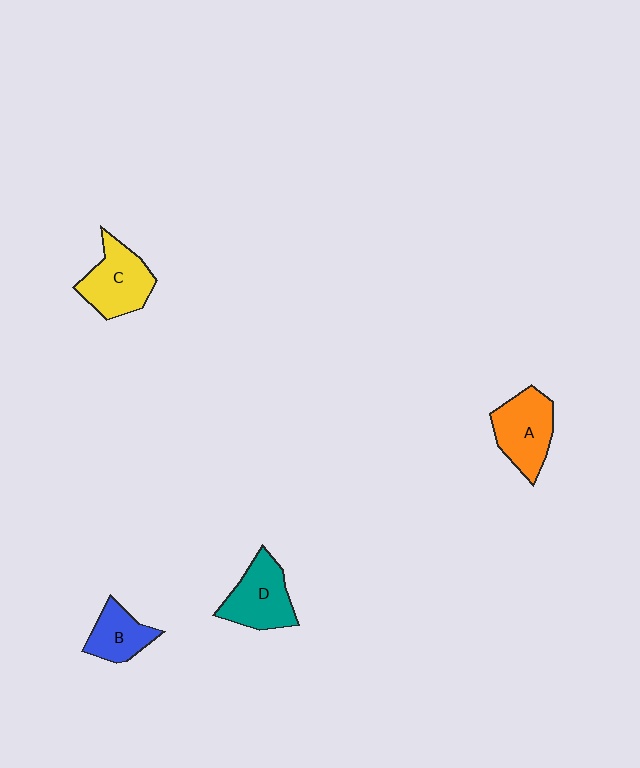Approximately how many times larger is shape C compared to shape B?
Approximately 1.4 times.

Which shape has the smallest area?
Shape B (blue).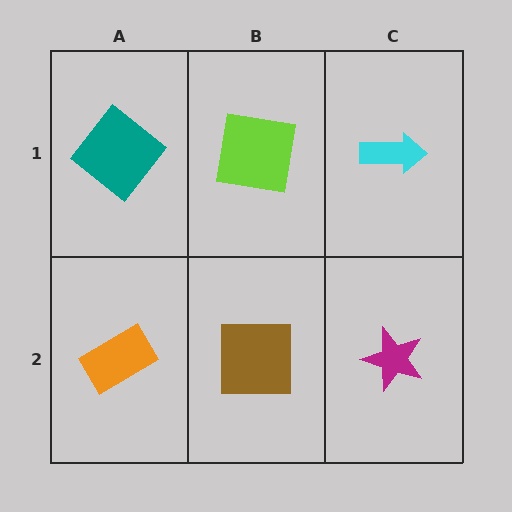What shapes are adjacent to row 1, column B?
A brown square (row 2, column B), a teal diamond (row 1, column A), a cyan arrow (row 1, column C).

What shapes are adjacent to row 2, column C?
A cyan arrow (row 1, column C), a brown square (row 2, column B).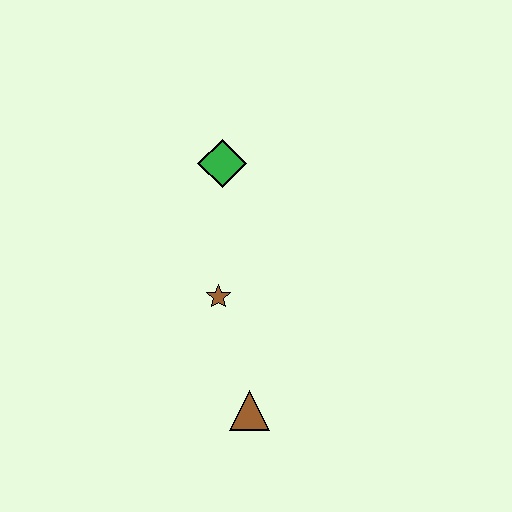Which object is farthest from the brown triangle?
The green diamond is farthest from the brown triangle.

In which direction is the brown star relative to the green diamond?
The brown star is below the green diamond.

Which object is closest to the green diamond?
The brown star is closest to the green diamond.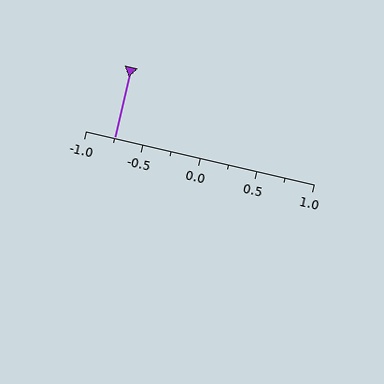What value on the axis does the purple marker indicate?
The marker indicates approximately -0.75.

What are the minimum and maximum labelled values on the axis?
The axis runs from -1.0 to 1.0.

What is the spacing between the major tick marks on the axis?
The major ticks are spaced 0.5 apart.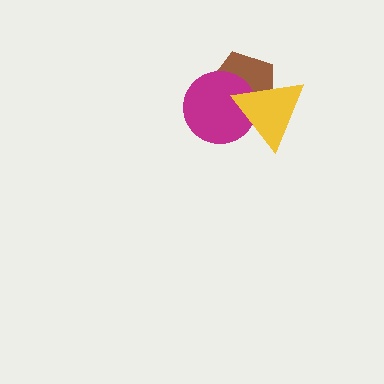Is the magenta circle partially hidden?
Yes, it is partially covered by another shape.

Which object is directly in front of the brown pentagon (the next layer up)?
The magenta circle is directly in front of the brown pentagon.